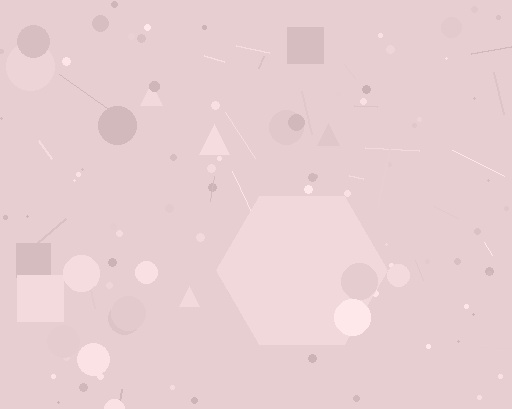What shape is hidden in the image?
A hexagon is hidden in the image.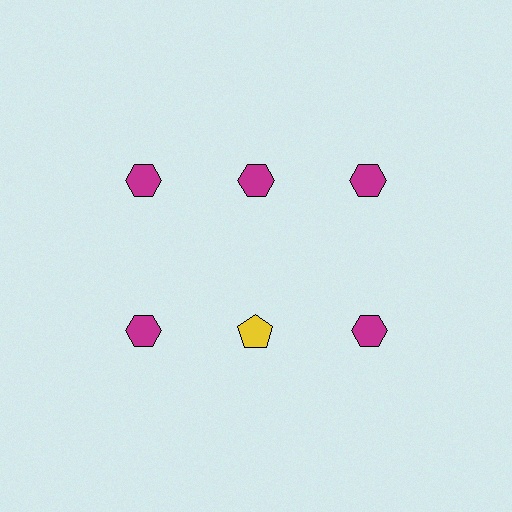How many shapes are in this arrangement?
There are 6 shapes arranged in a grid pattern.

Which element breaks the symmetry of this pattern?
The yellow pentagon in the second row, second from left column breaks the symmetry. All other shapes are magenta hexagons.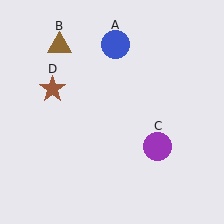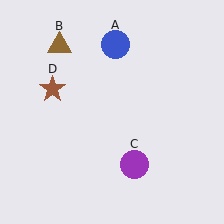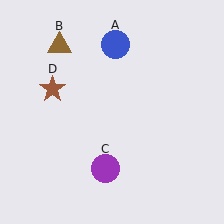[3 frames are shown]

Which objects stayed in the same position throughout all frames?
Blue circle (object A) and brown triangle (object B) and brown star (object D) remained stationary.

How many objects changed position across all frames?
1 object changed position: purple circle (object C).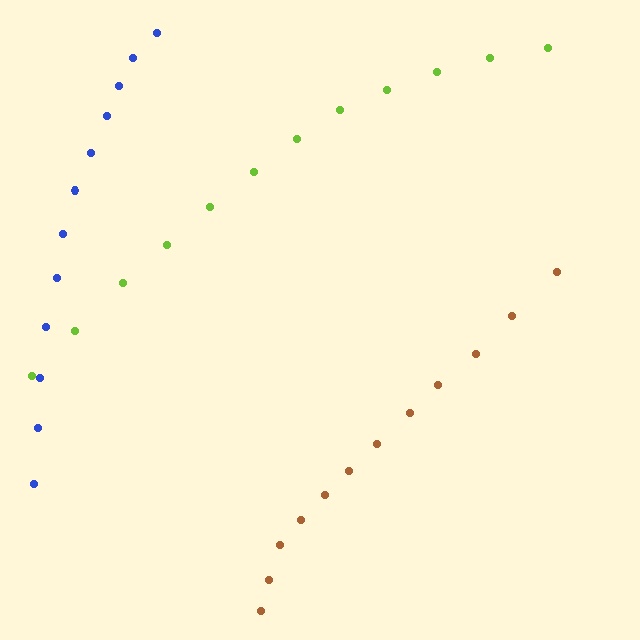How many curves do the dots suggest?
There are 3 distinct paths.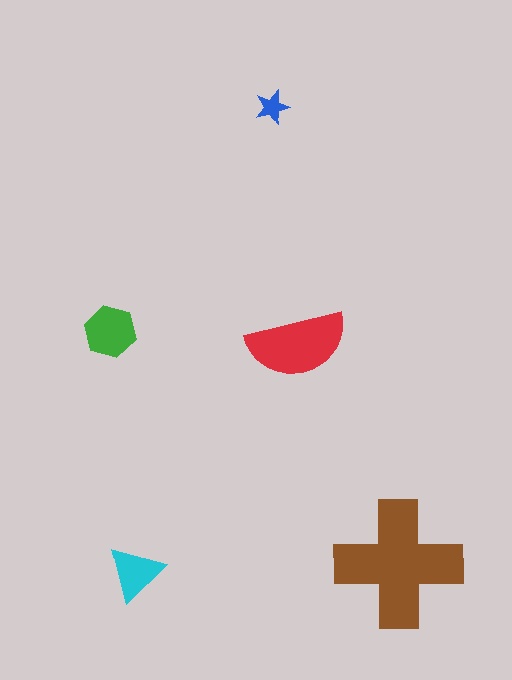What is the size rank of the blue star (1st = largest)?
5th.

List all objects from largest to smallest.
The brown cross, the red semicircle, the green hexagon, the cyan triangle, the blue star.